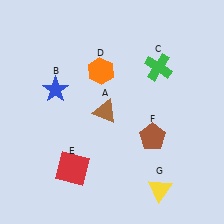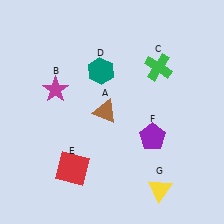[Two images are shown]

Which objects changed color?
B changed from blue to magenta. D changed from orange to teal. F changed from brown to purple.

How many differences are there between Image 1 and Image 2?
There are 3 differences between the two images.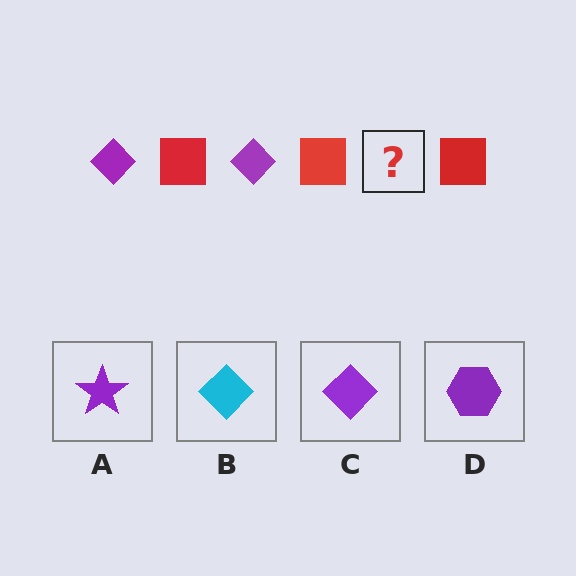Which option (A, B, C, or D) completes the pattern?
C.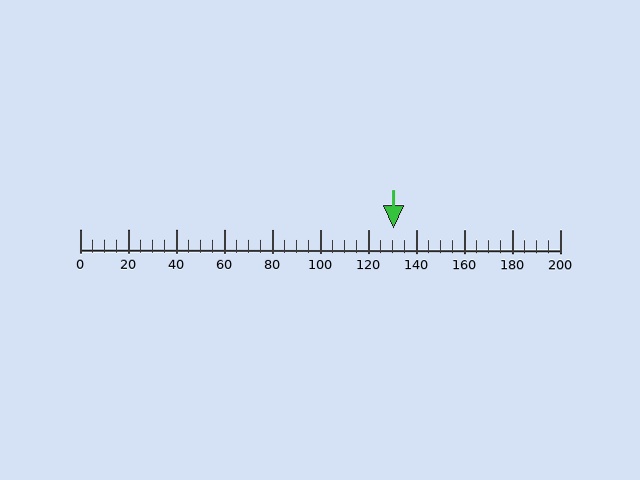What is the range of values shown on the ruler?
The ruler shows values from 0 to 200.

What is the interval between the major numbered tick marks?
The major tick marks are spaced 20 units apart.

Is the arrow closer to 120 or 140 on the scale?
The arrow is closer to 140.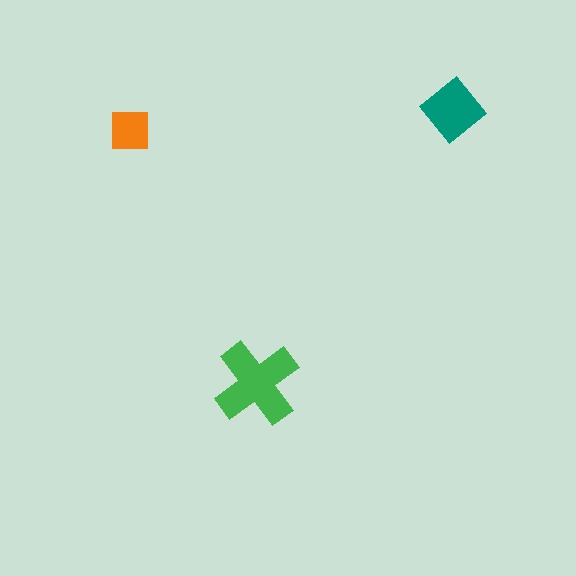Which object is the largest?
The green cross.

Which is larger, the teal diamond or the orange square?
The teal diamond.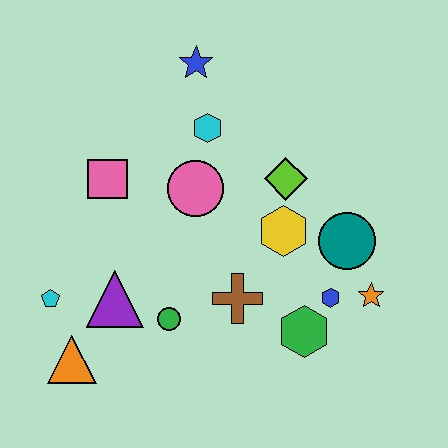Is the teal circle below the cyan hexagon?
Yes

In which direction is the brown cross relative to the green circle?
The brown cross is to the right of the green circle.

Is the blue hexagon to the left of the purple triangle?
No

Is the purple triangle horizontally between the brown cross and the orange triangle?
Yes